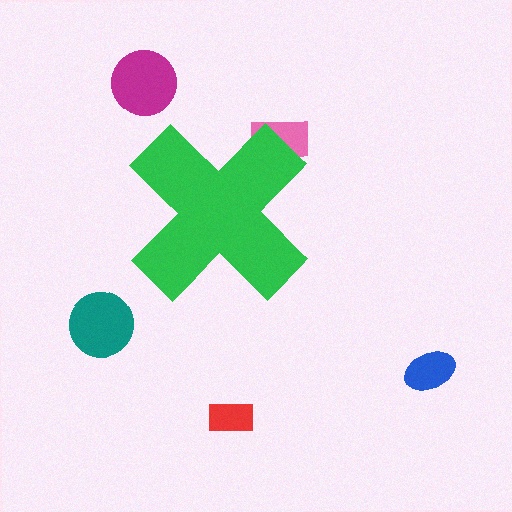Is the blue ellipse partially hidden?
No, the blue ellipse is fully visible.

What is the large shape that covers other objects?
A green cross.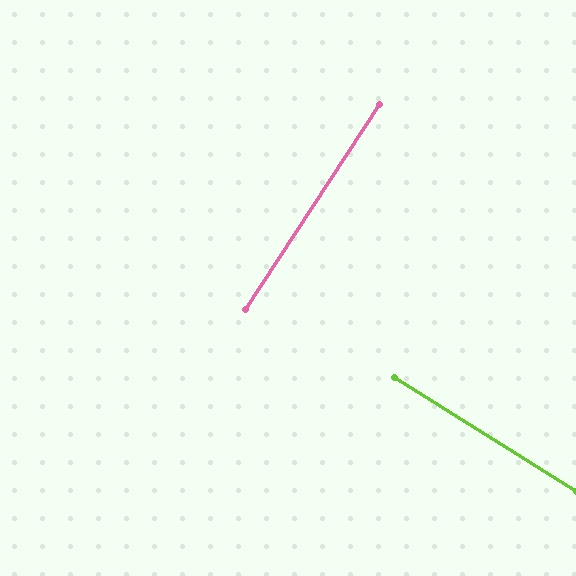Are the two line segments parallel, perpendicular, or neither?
Perpendicular — they meet at approximately 89°.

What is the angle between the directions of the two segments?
Approximately 89 degrees.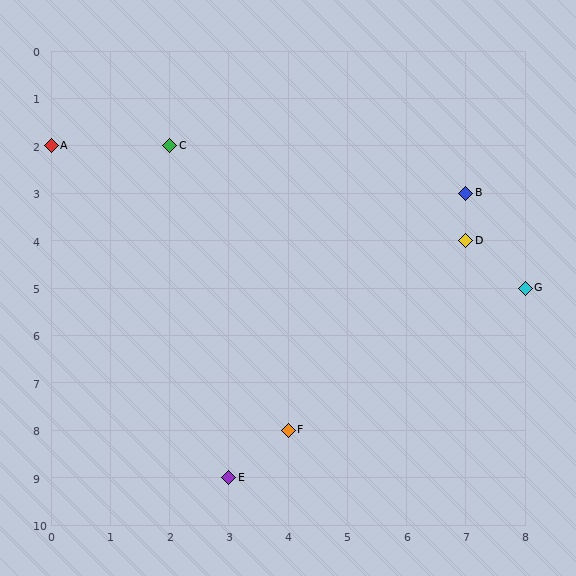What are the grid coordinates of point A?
Point A is at grid coordinates (0, 2).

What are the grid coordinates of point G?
Point G is at grid coordinates (8, 5).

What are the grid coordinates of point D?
Point D is at grid coordinates (7, 4).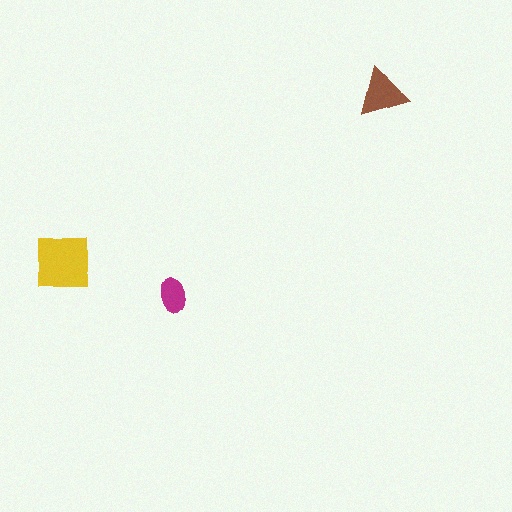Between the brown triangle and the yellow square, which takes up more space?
The yellow square.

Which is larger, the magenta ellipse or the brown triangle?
The brown triangle.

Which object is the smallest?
The magenta ellipse.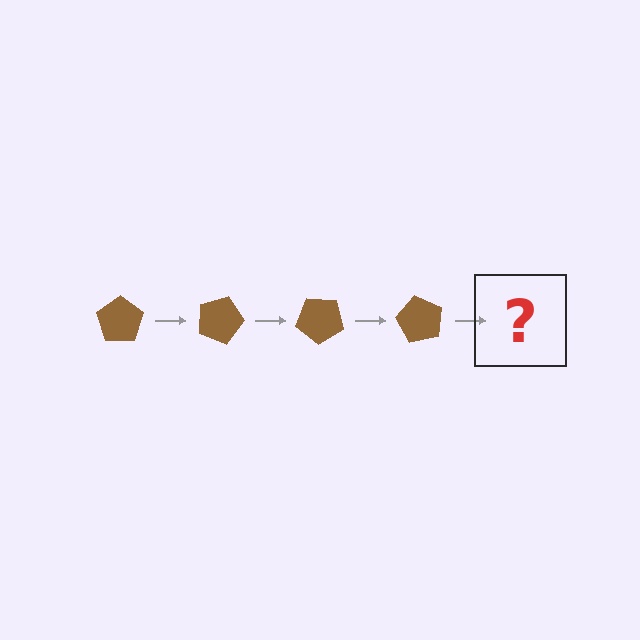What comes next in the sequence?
The next element should be a brown pentagon rotated 80 degrees.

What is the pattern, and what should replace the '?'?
The pattern is that the pentagon rotates 20 degrees each step. The '?' should be a brown pentagon rotated 80 degrees.